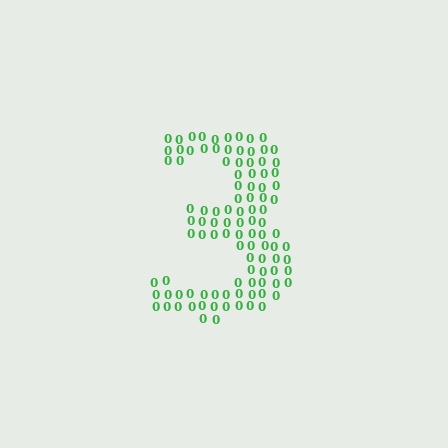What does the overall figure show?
The overall figure shows the digit 3.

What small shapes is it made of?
It is made of small digit 0's.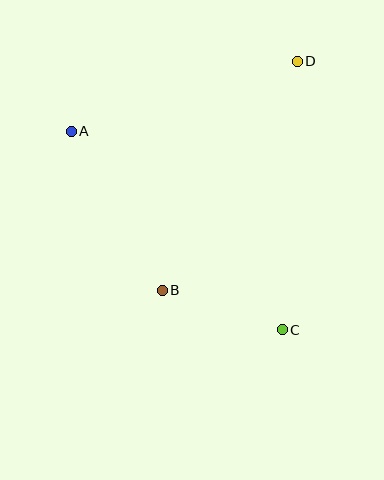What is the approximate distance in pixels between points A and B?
The distance between A and B is approximately 183 pixels.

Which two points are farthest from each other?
Points A and C are farthest from each other.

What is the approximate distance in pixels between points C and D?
The distance between C and D is approximately 269 pixels.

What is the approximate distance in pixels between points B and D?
The distance between B and D is approximately 266 pixels.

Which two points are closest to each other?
Points B and C are closest to each other.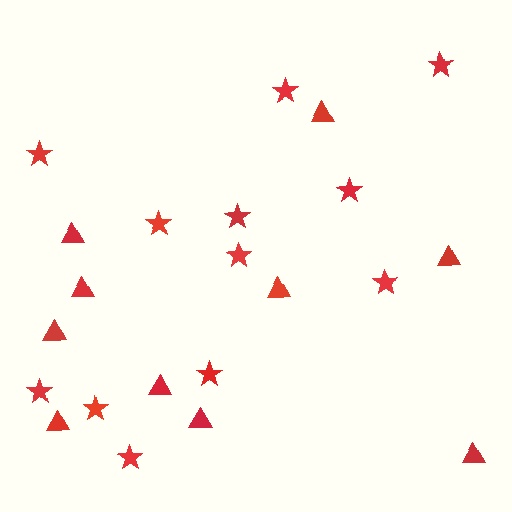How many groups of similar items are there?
There are 2 groups: one group of stars (12) and one group of triangles (10).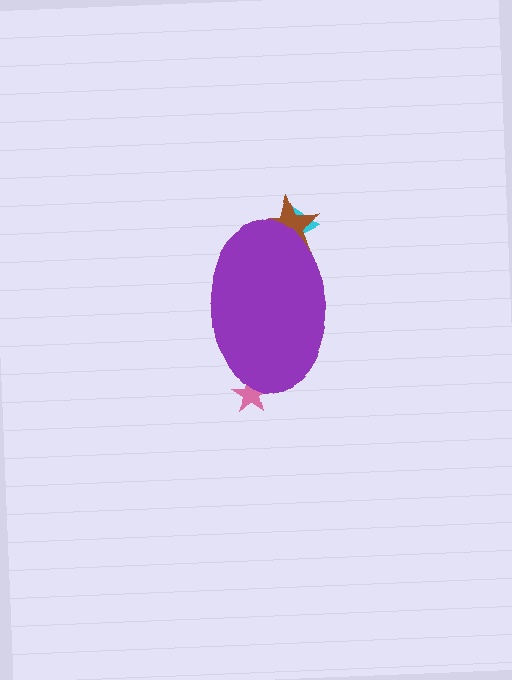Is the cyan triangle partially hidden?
Yes, the cyan triangle is partially hidden behind the purple ellipse.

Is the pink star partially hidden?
Yes, the pink star is partially hidden behind the purple ellipse.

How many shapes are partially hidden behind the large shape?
3 shapes are partially hidden.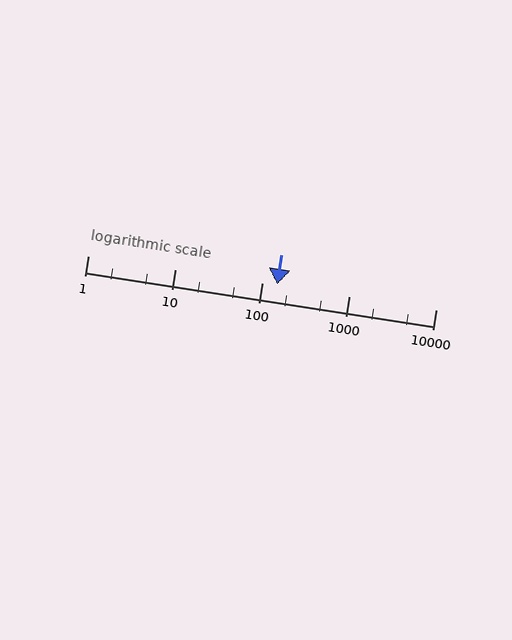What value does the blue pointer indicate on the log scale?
The pointer indicates approximately 150.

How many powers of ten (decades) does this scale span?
The scale spans 4 decades, from 1 to 10000.